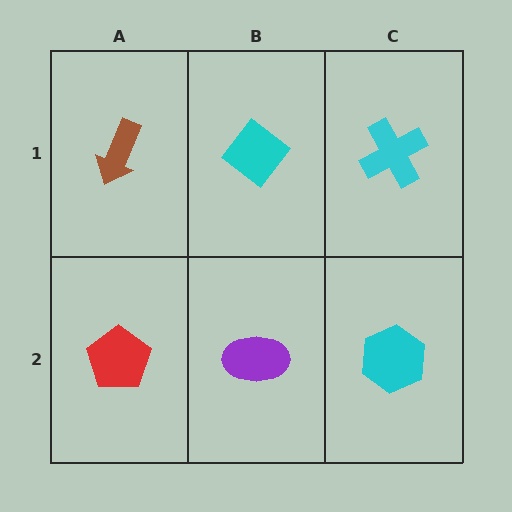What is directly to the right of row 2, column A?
A purple ellipse.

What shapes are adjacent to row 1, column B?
A purple ellipse (row 2, column B), a brown arrow (row 1, column A), a cyan cross (row 1, column C).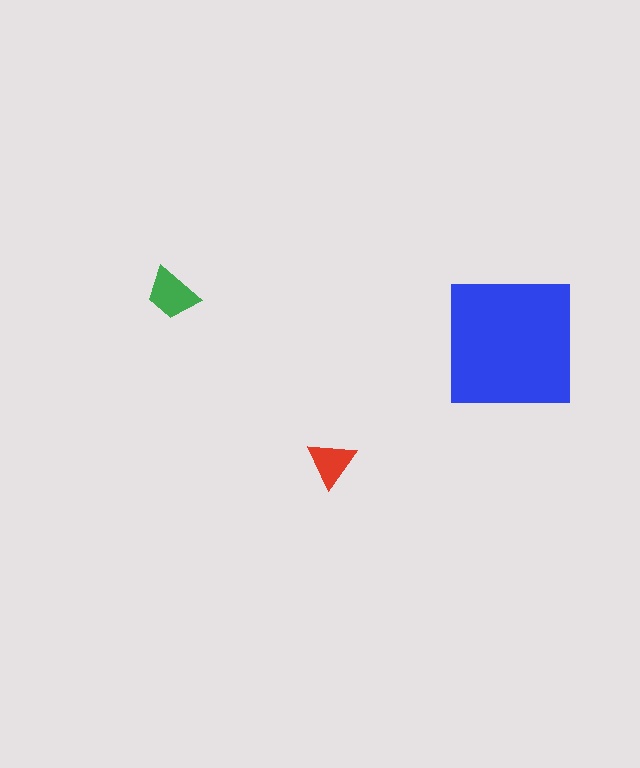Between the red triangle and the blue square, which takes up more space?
The blue square.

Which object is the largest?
The blue square.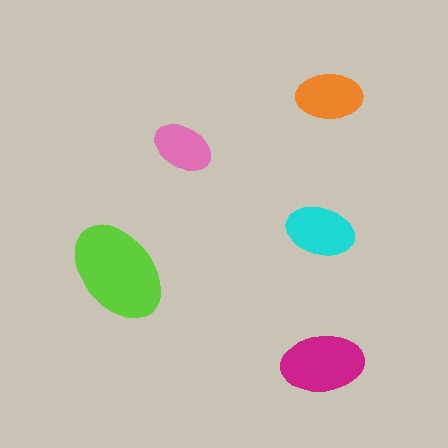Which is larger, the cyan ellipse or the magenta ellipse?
The magenta one.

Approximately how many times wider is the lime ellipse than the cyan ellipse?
About 1.5 times wider.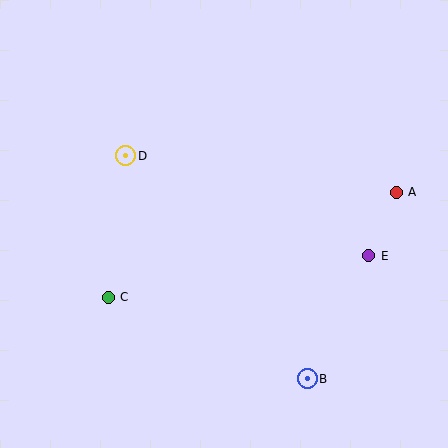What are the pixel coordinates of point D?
Point D is at (126, 156).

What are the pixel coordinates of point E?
Point E is at (369, 256).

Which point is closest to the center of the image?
Point D at (126, 156) is closest to the center.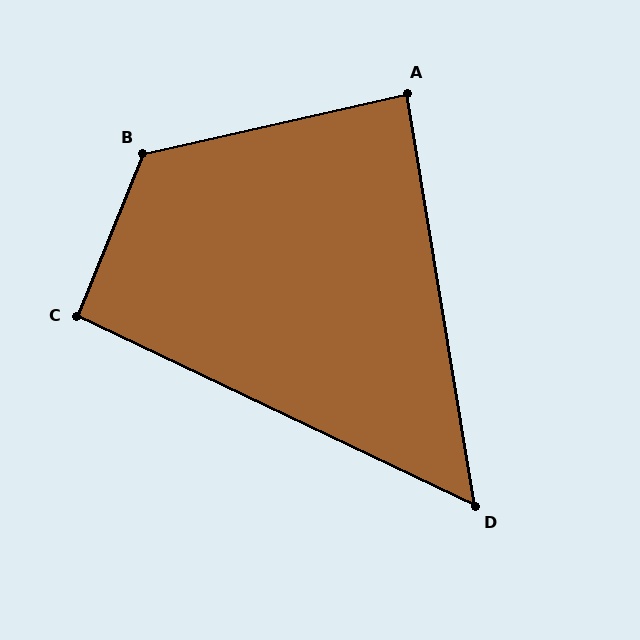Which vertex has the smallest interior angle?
D, at approximately 55 degrees.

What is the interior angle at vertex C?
Approximately 93 degrees (approximately right).